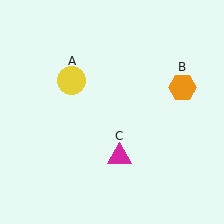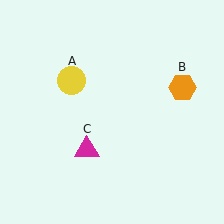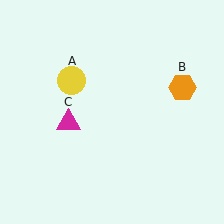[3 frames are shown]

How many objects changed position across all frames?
1 object changed position: magenta triangle (object C).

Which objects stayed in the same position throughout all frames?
Yellow circle (object A) and orange hexagon (object B) remained stationary.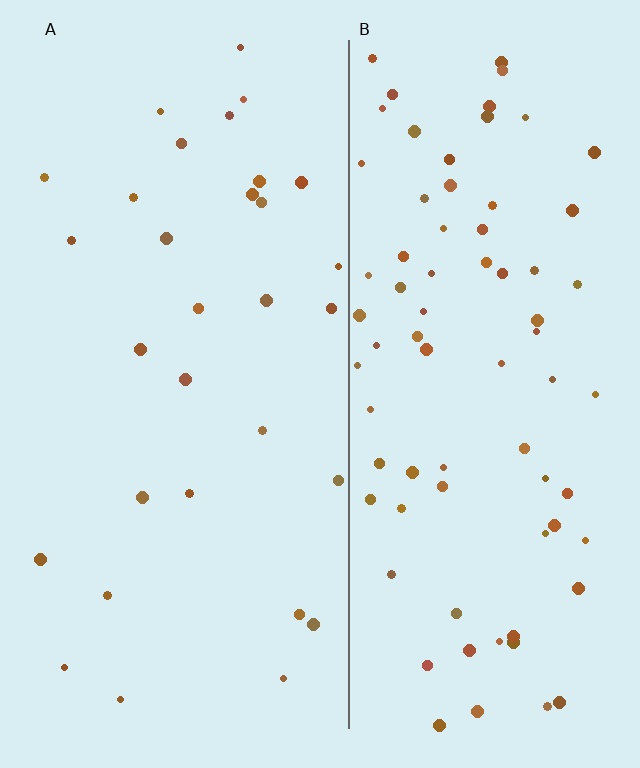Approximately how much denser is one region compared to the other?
Approximately 2.5× — region B over region A.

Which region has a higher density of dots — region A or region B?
B (the right).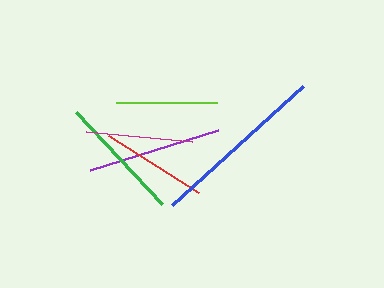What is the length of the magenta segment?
The magenta segment is approximately 107 pixels long.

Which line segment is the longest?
The blue line is the longest at approximately 177 pixels.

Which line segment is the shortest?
The lime line is the shortest at approximately 100 pixels.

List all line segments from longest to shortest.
From longest to shortest: blue, purple, green, magenta, red, lime.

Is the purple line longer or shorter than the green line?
The purple line is longer than the green line.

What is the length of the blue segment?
The blue segment is approximately 177 pixels long.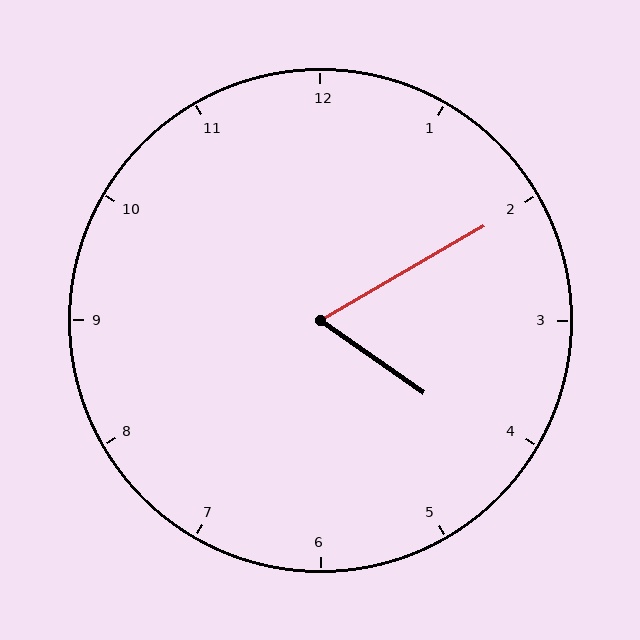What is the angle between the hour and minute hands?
Approximately 65 degrees.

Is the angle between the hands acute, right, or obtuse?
It is acute.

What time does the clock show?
4:10.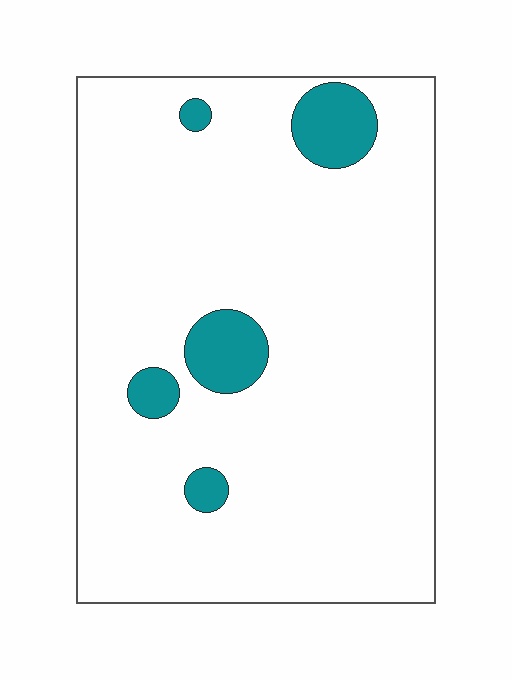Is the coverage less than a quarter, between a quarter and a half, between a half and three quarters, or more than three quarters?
Less than a quarter.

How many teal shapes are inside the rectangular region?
5.